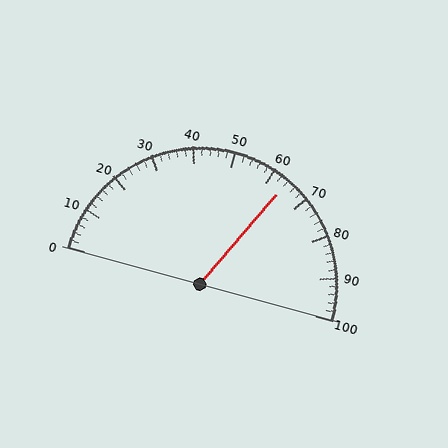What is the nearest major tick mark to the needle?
The nearest major tick mark is 60.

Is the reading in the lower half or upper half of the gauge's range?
The reading is in the upper half of the range (0 to 100).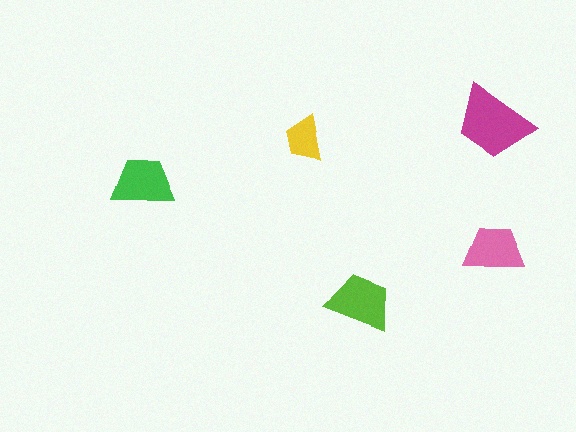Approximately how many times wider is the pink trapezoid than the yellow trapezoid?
About 1.5 times wider.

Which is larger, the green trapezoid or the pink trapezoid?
The green one.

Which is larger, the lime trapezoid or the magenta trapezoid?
The magenta one.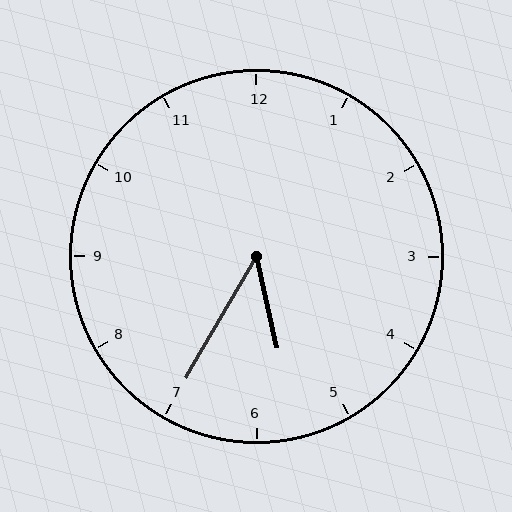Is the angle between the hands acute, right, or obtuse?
It is acute.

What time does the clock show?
5:35.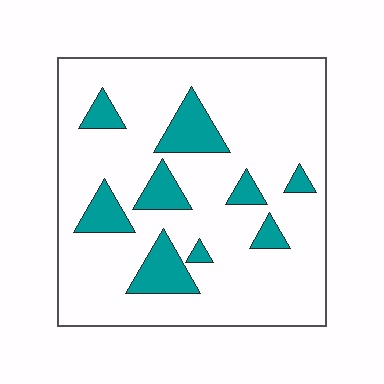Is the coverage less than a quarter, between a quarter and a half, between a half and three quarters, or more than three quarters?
Less than a quarter.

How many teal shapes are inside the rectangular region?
9.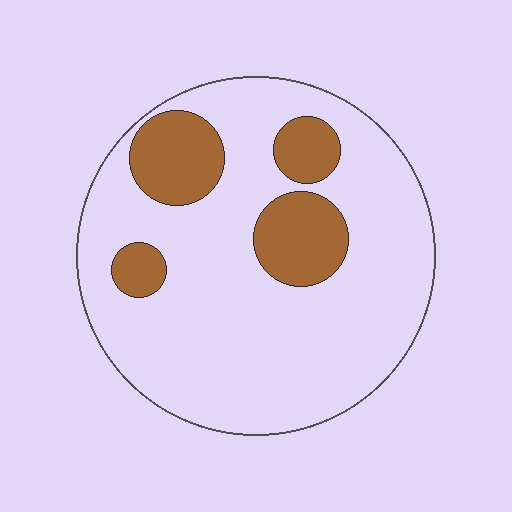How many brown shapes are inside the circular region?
4.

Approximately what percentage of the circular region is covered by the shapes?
Approximately 20%.